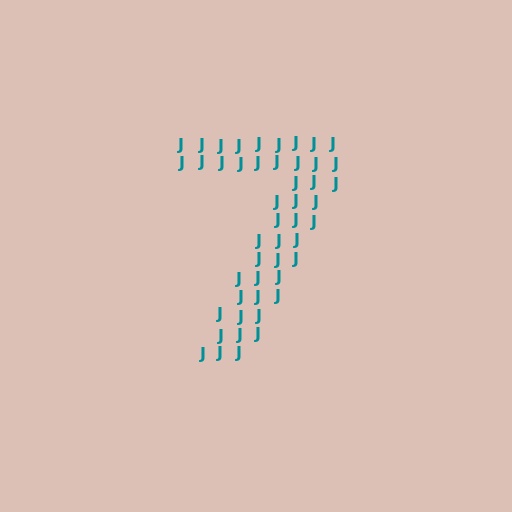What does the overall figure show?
The overall figure shows the digit 7.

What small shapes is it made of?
It is made of small letter J's.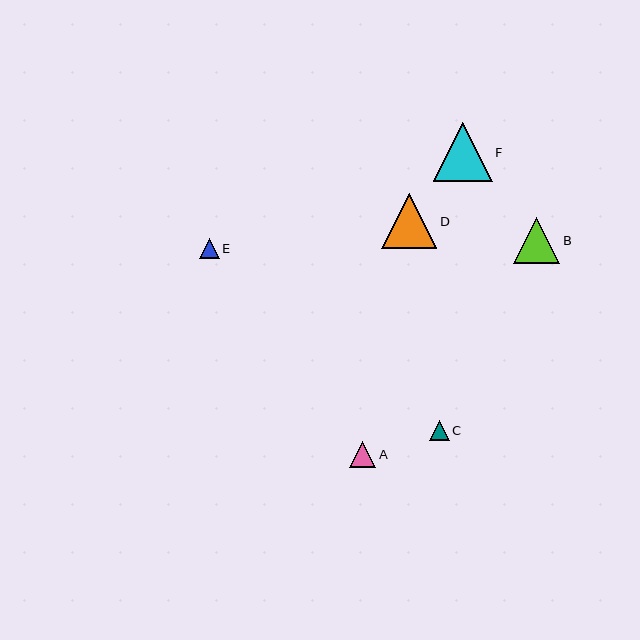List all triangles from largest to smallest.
From largest to smallest: F, D, B, A, E, C.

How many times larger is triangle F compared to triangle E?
Triangle F is approximately 3.0 times the size of triangle E.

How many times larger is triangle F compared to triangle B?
Triangle F is approximately 1.3 times the size of triangle B.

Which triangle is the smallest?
Triangle C is the smallest with a size of approximately 20 pixels.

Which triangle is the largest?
Triangle F is the largest with a size of approximately 59 pixels.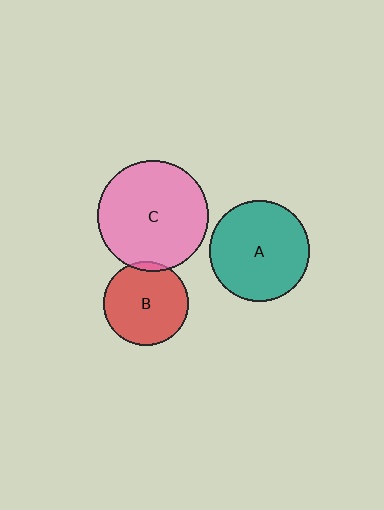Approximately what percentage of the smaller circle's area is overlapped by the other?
Approximately 5%.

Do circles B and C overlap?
Yes.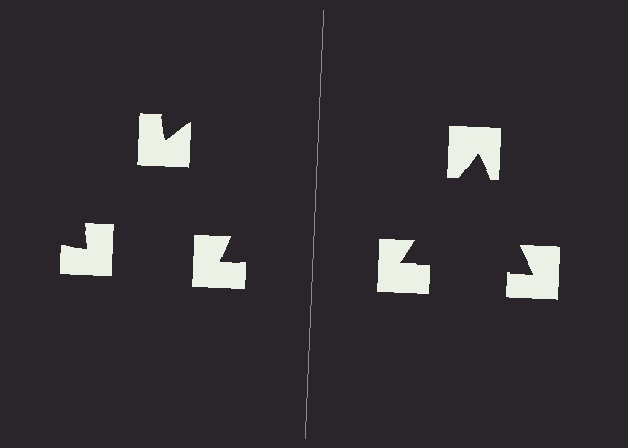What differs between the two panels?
The notched squares are positioned identically on both sides; only the wedge orientations differ. On the right they align to a triangle; on the left they are misaligned.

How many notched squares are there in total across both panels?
6 — 3 on each side.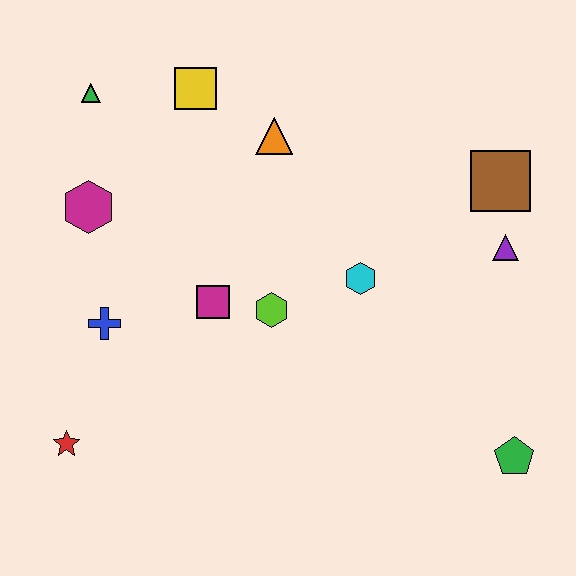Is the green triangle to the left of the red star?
No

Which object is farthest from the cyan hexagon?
The red star is farthest from the cyan hexagon.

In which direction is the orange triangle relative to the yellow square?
The orange triangle is to the right of the yellow square.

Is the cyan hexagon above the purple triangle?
No